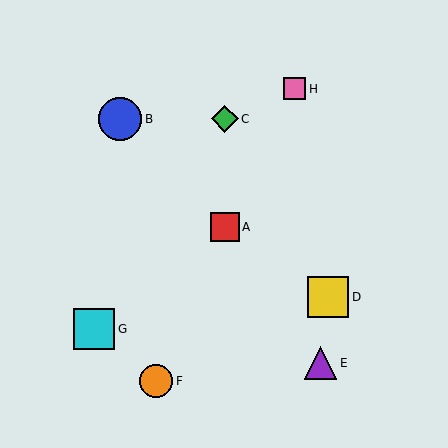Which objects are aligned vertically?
Objects A, C are aligned vertically.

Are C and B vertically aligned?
No, C is at x≈225 and B is at x≈120.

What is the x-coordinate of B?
Object B is at x≈120.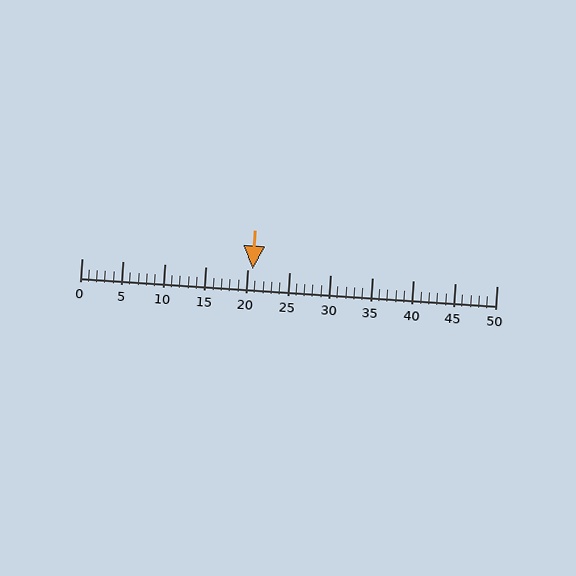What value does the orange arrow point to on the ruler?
The orange arrow points to approximately 21.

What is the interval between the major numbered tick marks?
The major tick marks are spaced 5 units apart.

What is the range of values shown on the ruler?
The ruler shows values from 0 to 50.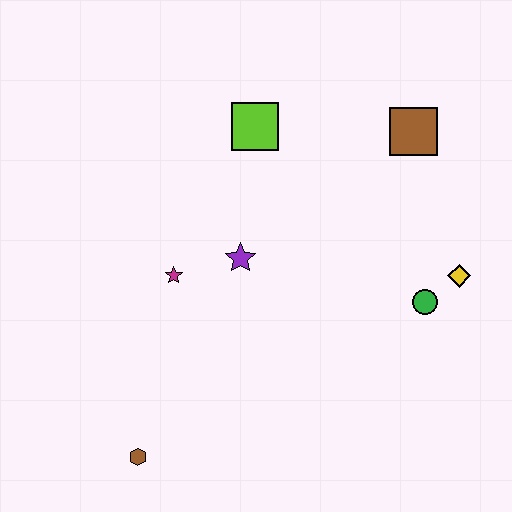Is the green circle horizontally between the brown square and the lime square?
No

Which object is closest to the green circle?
The yellow diamond is closest to the green circle.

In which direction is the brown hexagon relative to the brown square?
The brown hexagon is below the brown square.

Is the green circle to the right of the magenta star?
Yes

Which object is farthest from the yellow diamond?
The brown hexagon is farthest from the yellow diamond.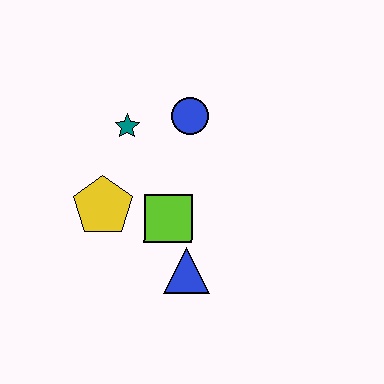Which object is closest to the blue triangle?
The lime square is closest to the blue triangle.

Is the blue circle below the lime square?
No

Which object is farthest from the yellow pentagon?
The blue circle is farthest from the yellow pentagon.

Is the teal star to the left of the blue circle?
Yes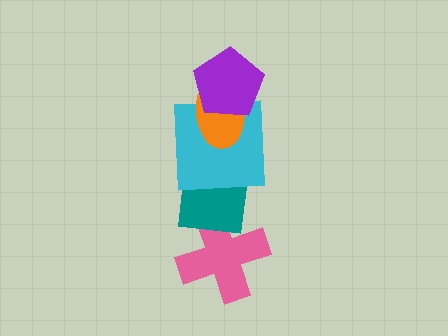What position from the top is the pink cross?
The pink cross is 5th from the top.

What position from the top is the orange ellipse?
The orange ellipse is 2nd from the top.